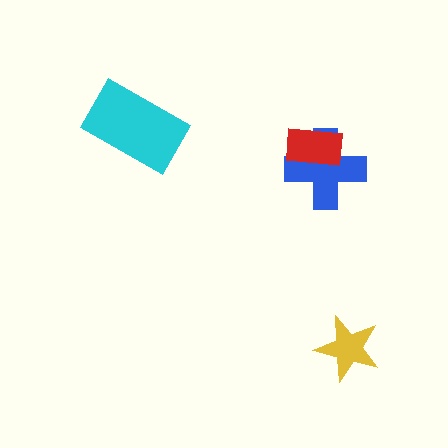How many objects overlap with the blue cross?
1 object overlaps with the blue cross.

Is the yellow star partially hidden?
No, no other shape covers it.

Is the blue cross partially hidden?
Yes, it is partially covered by another shape.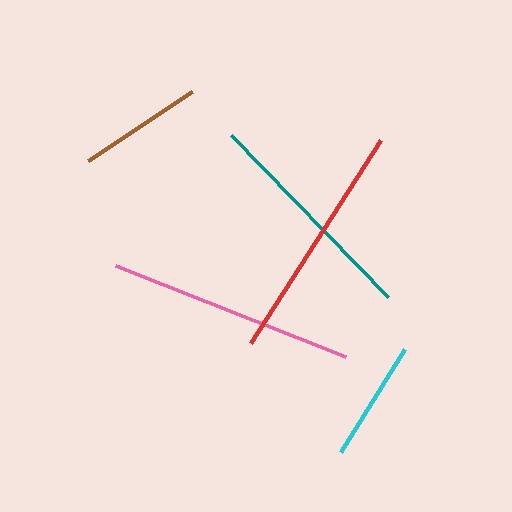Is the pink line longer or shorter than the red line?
The pink line is longer than the red line.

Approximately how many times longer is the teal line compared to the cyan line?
The teal line is approximately 1.9 times the length of the cyan line.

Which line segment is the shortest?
The cyan line is the shortest at approximately 121 pixels.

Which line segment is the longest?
The pink line is the longest at approximately 248 pixels.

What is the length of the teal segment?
The teal segment is approximately 226 pixels long.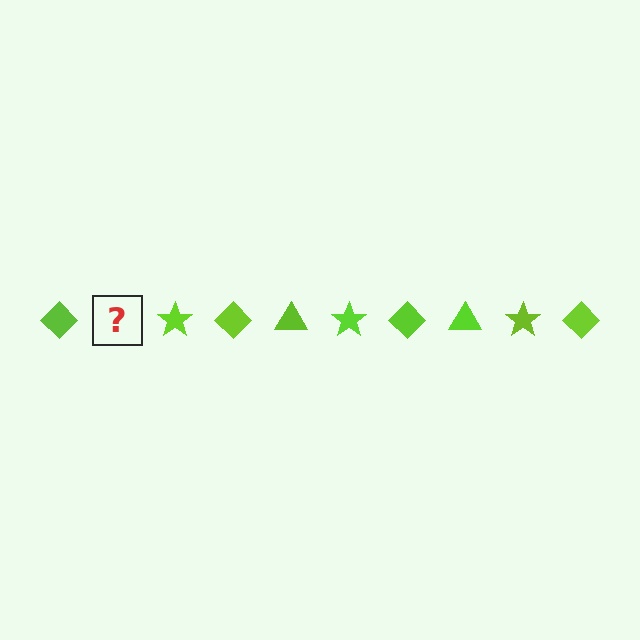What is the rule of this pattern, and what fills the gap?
The rule is that the pattern cycles through diamond, triangle, star shapes in lime. The gap should be filled with a lime triangle.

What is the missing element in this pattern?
The missing element is a lime triangle.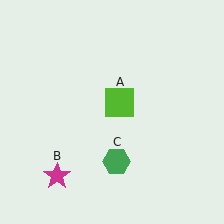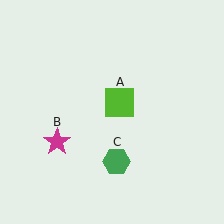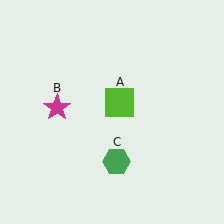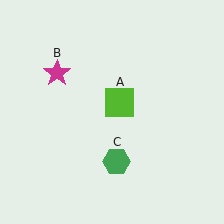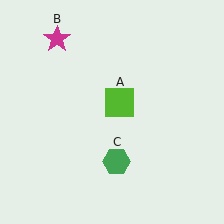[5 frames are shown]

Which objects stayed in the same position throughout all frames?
Lime square (object A) and green hexagon (object C) remained stationary.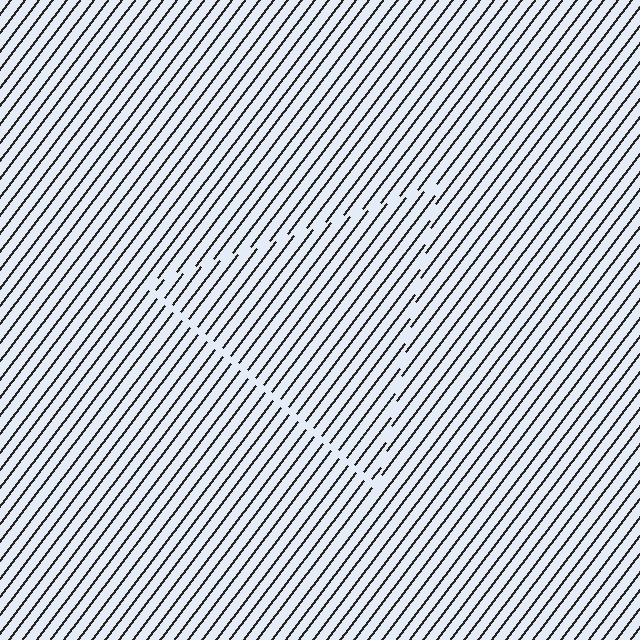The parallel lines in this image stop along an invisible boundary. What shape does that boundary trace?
An illusory triangle. The interior of the shape contains the same grating, shifted by half a period — the contour is defined by the phase discontinuity where line-ends from the inner and outer gratings abut.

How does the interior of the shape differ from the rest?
The interior of the shape contains the same grating, shifted by half a period — the contour is defined by the phase discontinuity where line-ends from the inner and outer gratings abut.